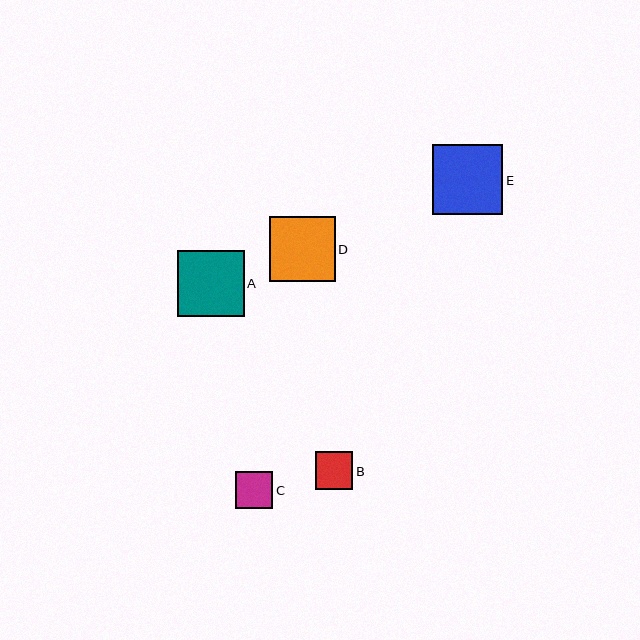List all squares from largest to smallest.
From largest to smallest: E, A, D, B, C.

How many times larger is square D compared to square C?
Square D is approximately 1.8 times the size of square C.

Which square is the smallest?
Square C is the smallest with a size of approximately 37 pixels.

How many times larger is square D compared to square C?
Square D is approximately 1.8 times the size of square C.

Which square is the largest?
Square E is the largest with a size of approximately 71 pixels.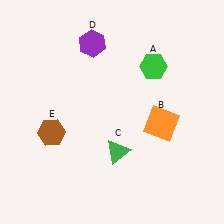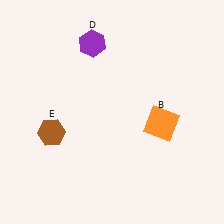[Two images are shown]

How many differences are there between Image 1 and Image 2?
There are 2 differences between the two images.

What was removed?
The green hexagon (A), the green triangle (C) were removed in Image 2.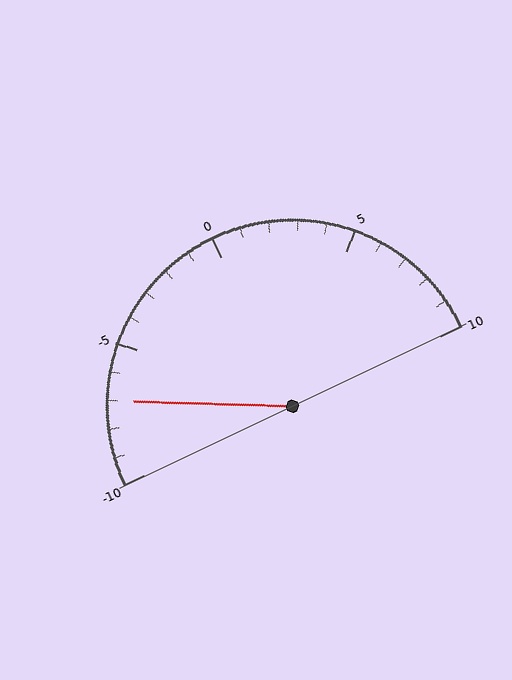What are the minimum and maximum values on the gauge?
The gauge ranges from -10 to 10.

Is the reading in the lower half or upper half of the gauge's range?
The reading is in the lower half of the range (-10 to 10).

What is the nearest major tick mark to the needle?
The nearest major tick mark is -5.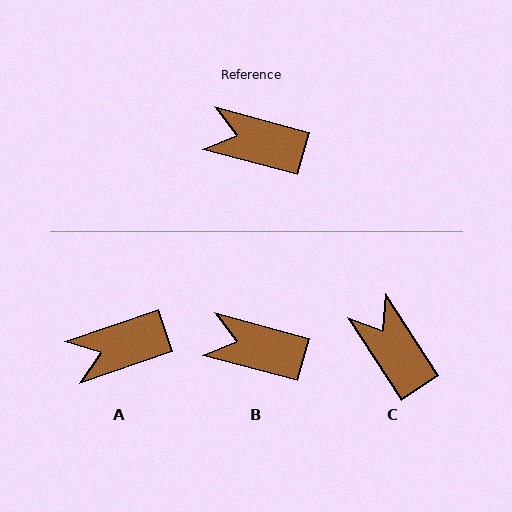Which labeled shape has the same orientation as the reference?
B.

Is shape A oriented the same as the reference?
No, it is off by about 34 degrees.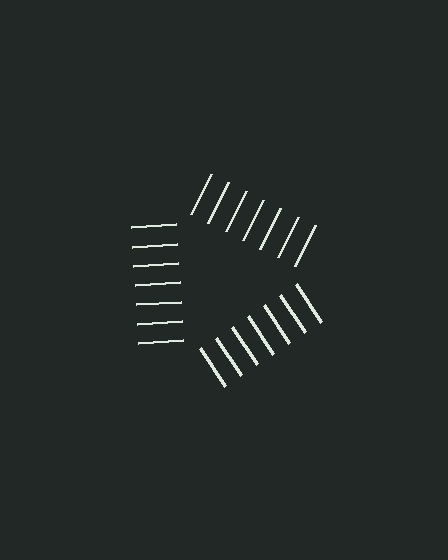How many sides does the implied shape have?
3 sides — the line-ends trace a triangle.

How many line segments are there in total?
21 — 7 along each of the 3 edges.